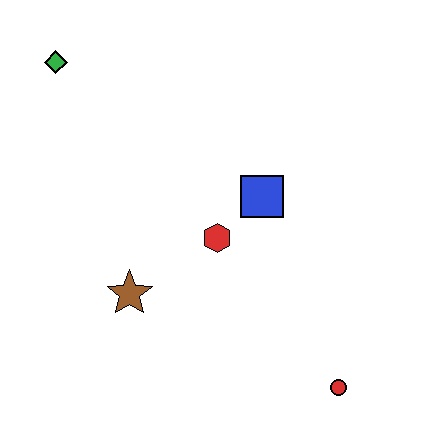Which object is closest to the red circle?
The red hexagon is closest to the red circle.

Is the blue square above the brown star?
Yes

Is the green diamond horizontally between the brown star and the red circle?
No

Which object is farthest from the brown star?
The green diamond is farthest from the brown star.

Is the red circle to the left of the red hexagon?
No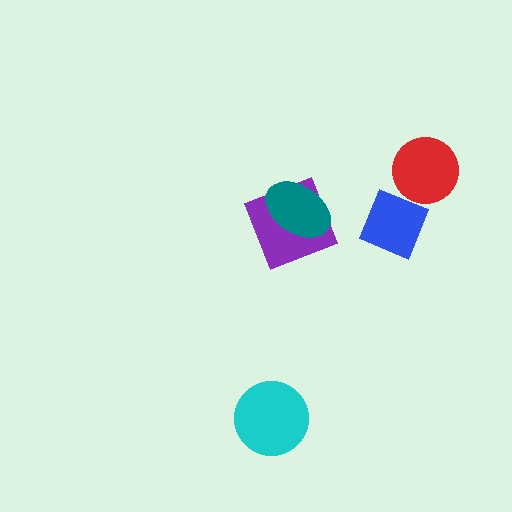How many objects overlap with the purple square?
1 object overlaps with the purple square.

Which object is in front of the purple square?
The teal ellipse is in front of the purple square.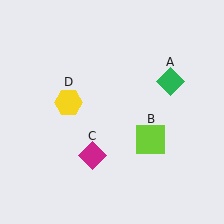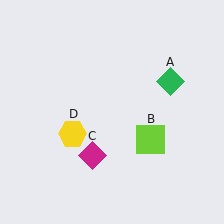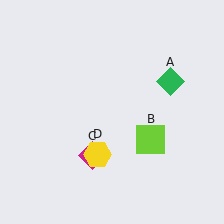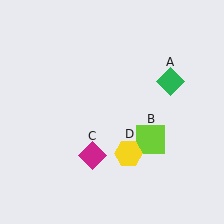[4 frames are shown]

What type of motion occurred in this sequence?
The yellow hexagon (object D) rotated counterclockwise around the center of the scene.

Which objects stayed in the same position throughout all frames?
Green diamond (object A) and lime square (object B) and magenta diamond (object C) remained stationary.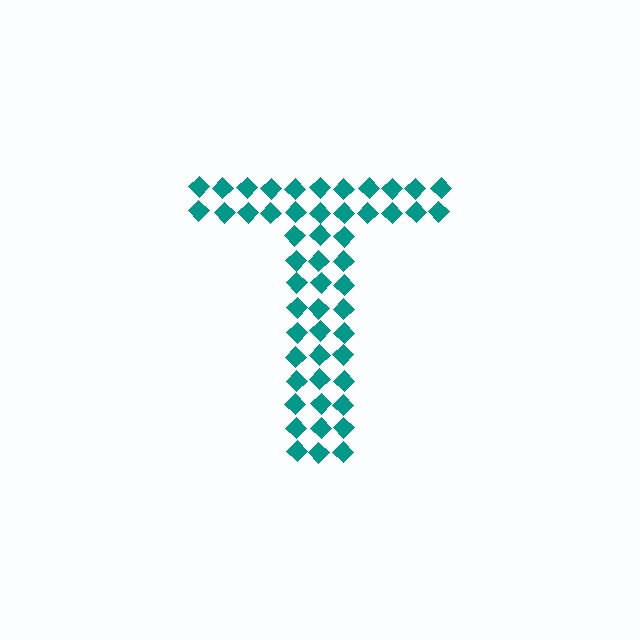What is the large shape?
The large shape is the letter T.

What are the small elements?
The small elements are diamonds.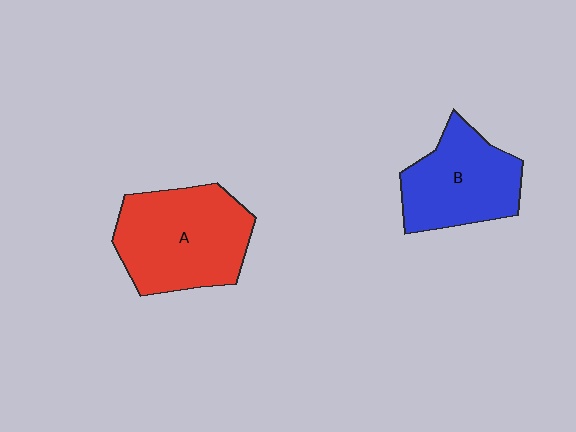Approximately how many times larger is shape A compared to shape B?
Approximately 1.3 times.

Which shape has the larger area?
Shape A (red).